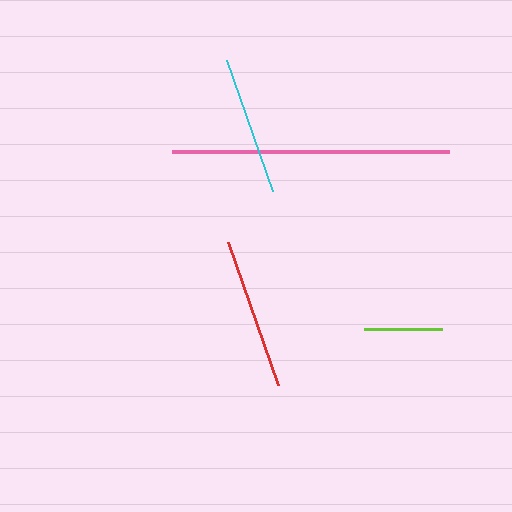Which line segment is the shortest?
The lime line is the shortest at approximately 78 pixels.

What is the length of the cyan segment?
The cyan segment is approximately 139 pixels long.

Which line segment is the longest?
The pink line is the longest at approximately 277 pixels.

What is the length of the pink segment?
The pink segment is approximately 277 pixels long.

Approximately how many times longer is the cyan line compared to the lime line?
The cyan line is approximately 1.8 times the length of the lime line.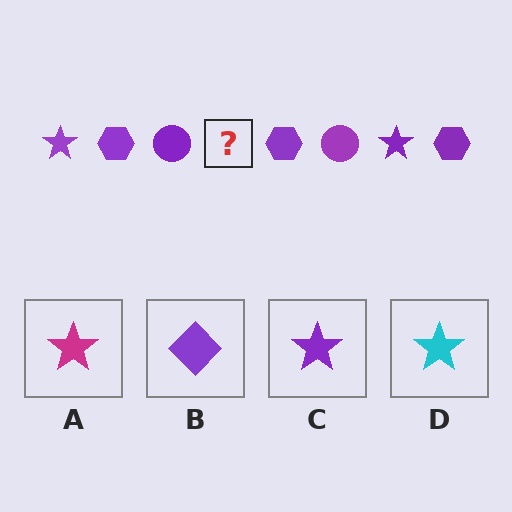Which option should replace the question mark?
Option C.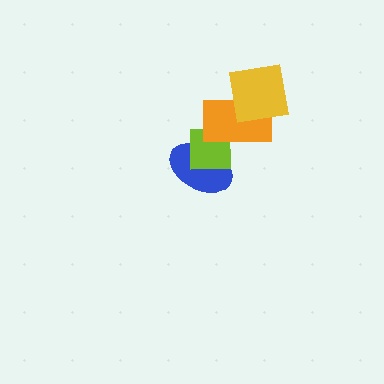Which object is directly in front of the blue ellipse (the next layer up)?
The lime square is directly in front of the blue ellipse.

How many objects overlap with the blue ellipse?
2 objects overlap with the blue ellipse.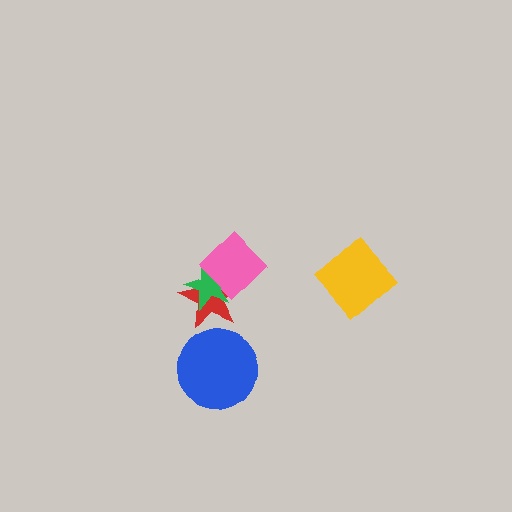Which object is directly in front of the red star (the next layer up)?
The green star is directly in front of the red star.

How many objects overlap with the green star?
2 objects overlap with the green star.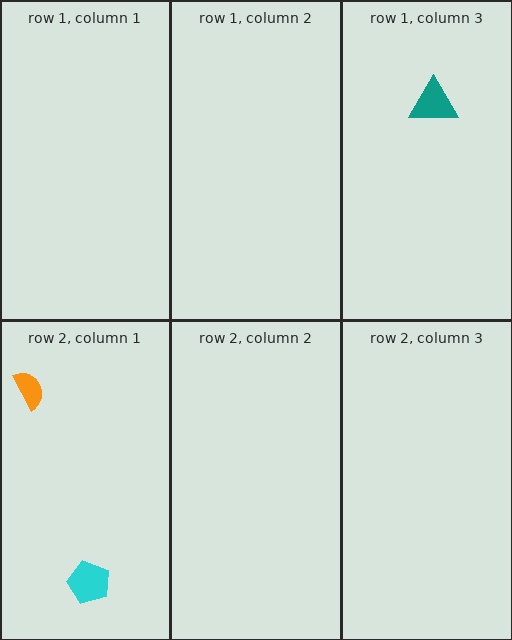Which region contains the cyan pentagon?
The row 2, column 1 region.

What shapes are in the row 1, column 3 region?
The teal triangle.